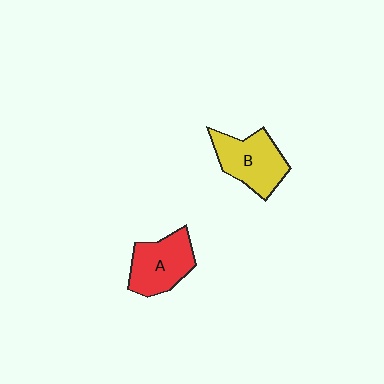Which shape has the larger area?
Shape B (yellow).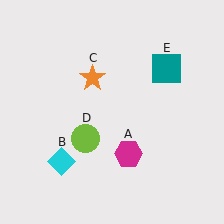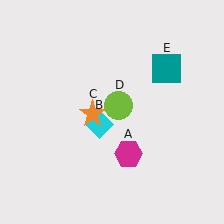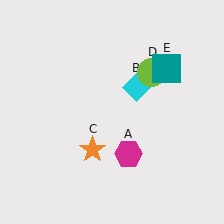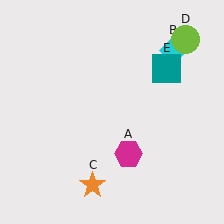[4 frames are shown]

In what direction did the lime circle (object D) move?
The lime circle (object D) moved up and to the right.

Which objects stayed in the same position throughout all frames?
Magenta hexagon (object A) and teal square (object E) remained stationary.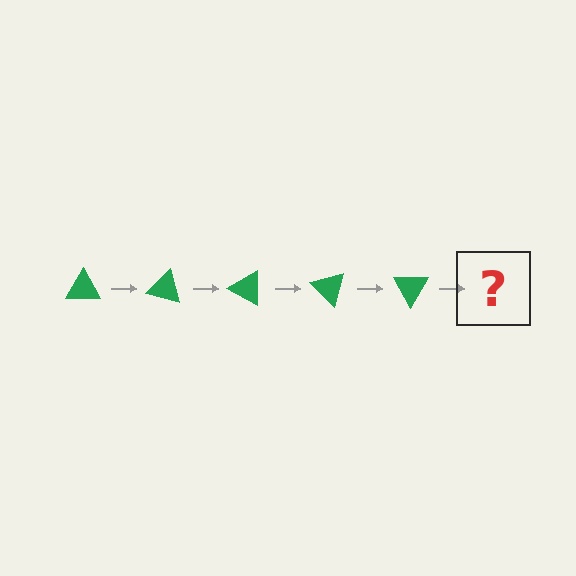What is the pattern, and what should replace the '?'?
The pattern is that the triangle rotates 15 degrees each step. The '?' should be a green triangle rotated 75 degrees.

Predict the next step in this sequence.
The next step is a green triangle rotated 75 degrees.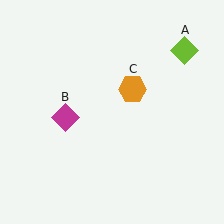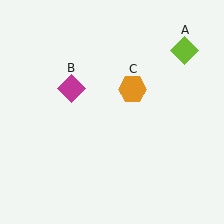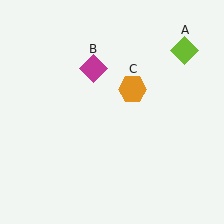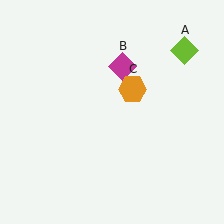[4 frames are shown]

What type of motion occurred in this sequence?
The magenta diamond (object B) rotated clockwise around the center of the scene.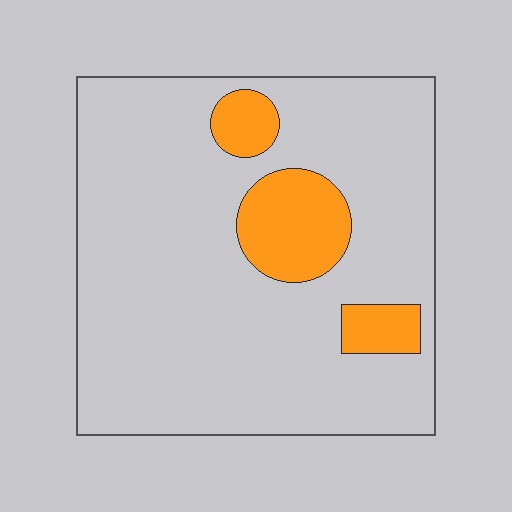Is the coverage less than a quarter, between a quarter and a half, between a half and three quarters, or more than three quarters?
Less than a quarter.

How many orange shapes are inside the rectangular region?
3.